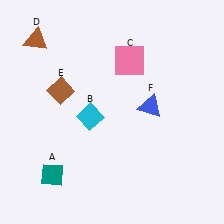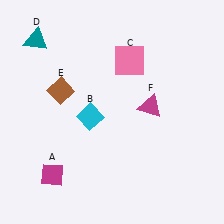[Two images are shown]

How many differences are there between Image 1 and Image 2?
There are 3 differences between the two images.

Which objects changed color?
A changed from teal to magenta. D changed from brown to teal. F changed from blue to magenta.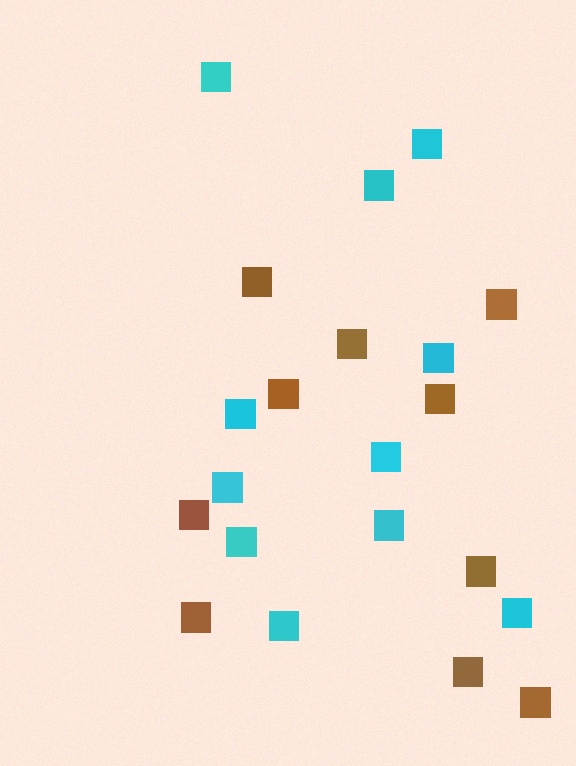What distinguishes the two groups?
There are 2 groups: one group of brown squares (10) and one group of cyan squares (11).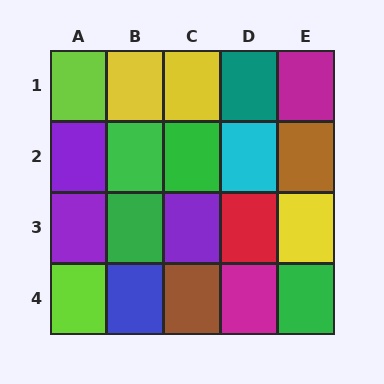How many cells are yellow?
3 cells are yellow.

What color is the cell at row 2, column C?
Green.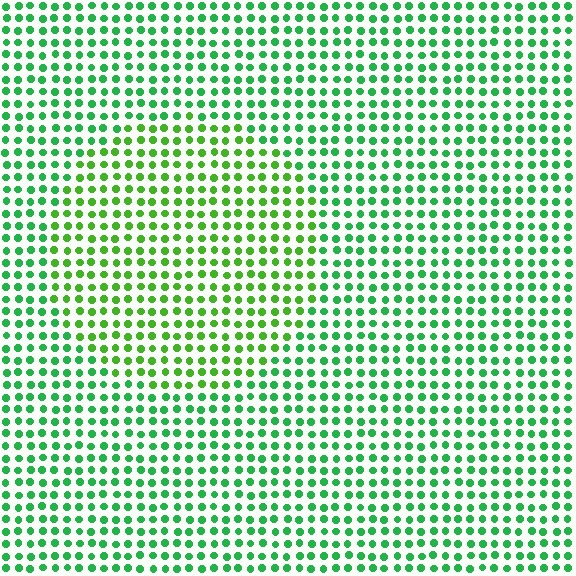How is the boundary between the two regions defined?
The boundary is defined purely by a slight shift in hue (about 28 degrees). Spacing, size, and orientation are identical on both sides.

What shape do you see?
I see a circle.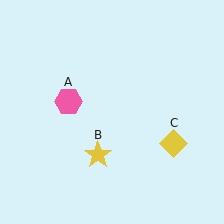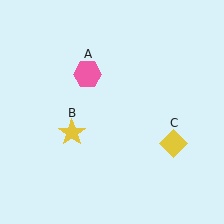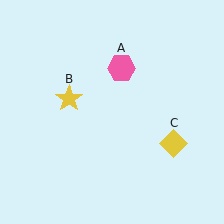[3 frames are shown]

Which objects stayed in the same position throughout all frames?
Yellow diamond (object C) remained stationary.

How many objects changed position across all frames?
2 objects changed position: pink hexagon (object A), yellow star (object B).